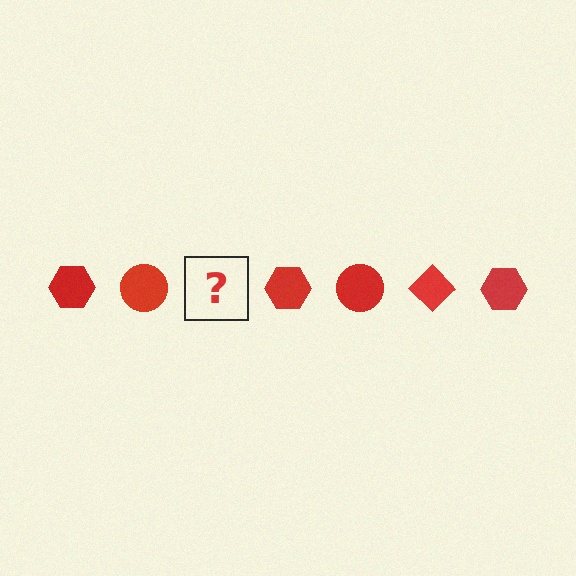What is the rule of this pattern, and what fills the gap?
The rule is that the pattern cycles through hexagon, circle, diamond shapes in red. The gap should be filled with a red diamond.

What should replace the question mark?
The question mark should be replaced with a red diamond.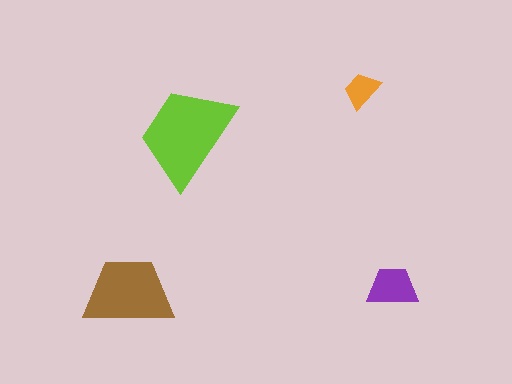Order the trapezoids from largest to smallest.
the lime one, the brown one, the purple one, the orange one.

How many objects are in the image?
There are 4 objects in the image.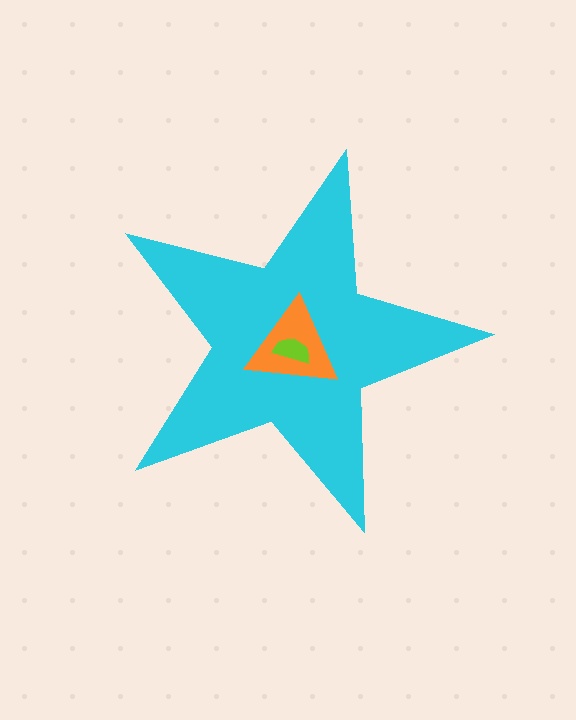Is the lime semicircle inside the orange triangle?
Yes.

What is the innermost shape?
The lime semicircle.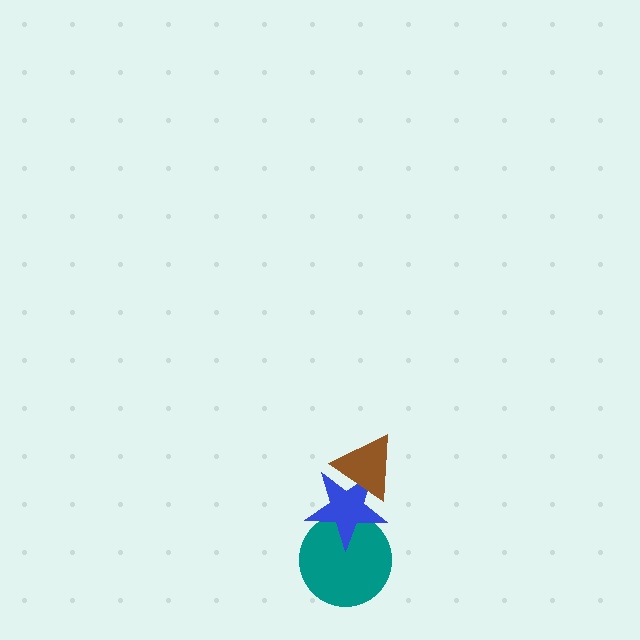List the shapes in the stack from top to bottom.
From top to bottom: the brown triangle, the blue star, the teal circle.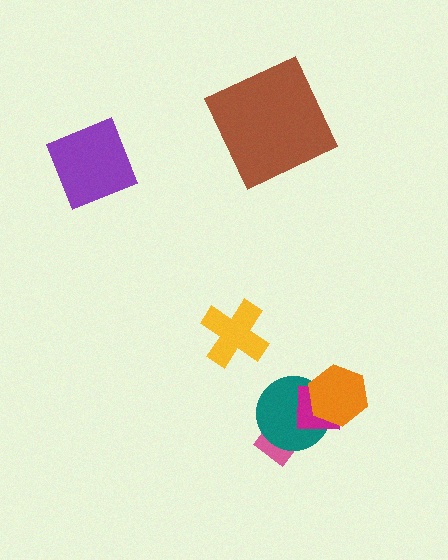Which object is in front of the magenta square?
The orange hexagon is in front of the magenta square.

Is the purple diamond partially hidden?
No, no other shape covers it.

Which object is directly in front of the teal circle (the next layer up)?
The magenta square is directly in front of the teal circle.